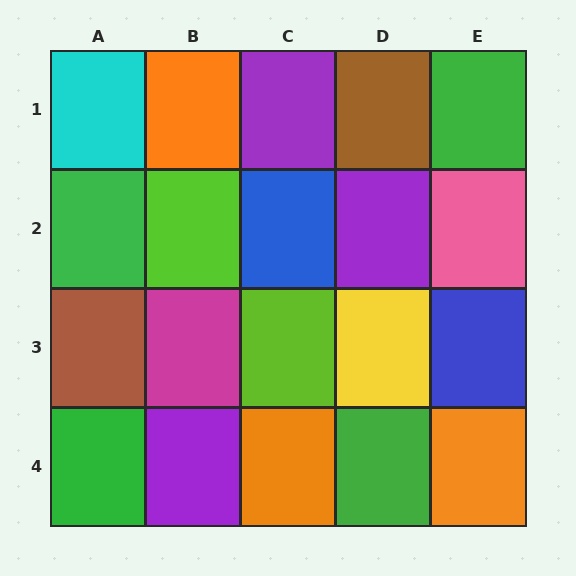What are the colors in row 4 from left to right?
Green, purple, orange, green, orange.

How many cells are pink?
1 cell is pink.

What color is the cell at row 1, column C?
Purple.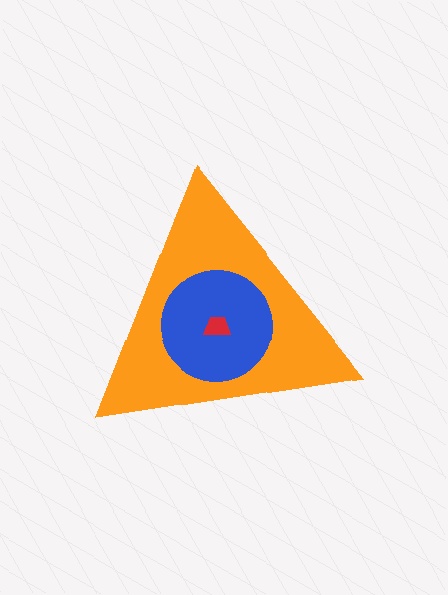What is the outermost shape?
The orange triangle.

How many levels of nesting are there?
3.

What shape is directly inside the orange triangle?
The blue circle.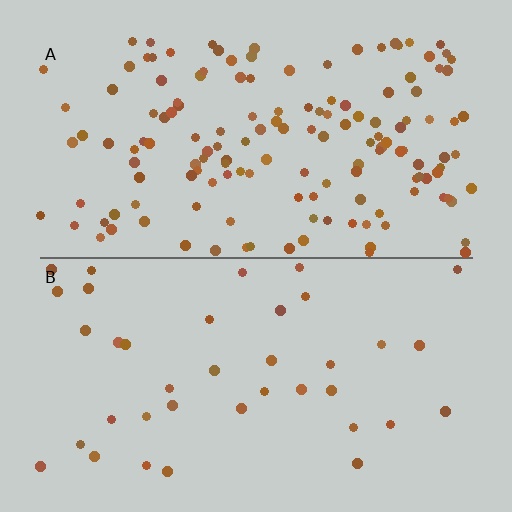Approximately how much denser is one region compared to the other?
Approximately 3.9× — region A over region B.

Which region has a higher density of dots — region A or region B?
A (the top).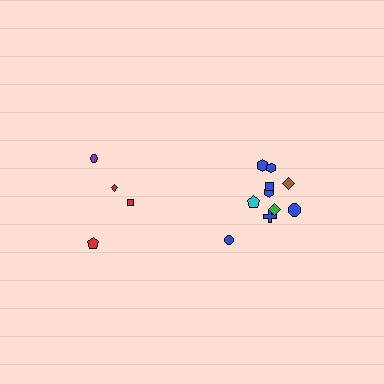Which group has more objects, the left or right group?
The right group.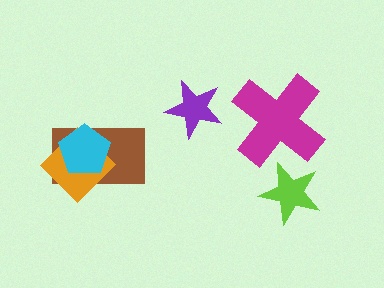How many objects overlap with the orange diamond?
2 objects overlap with the orange diamond.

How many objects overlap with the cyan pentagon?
2 objects overlap with the cyan pentagon.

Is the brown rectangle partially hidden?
Yes, it is partially covered by another shape.